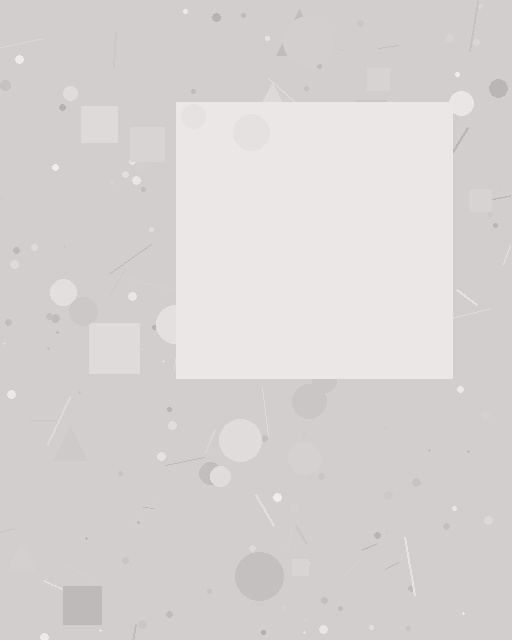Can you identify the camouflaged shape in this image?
The camouflaged shape is a square.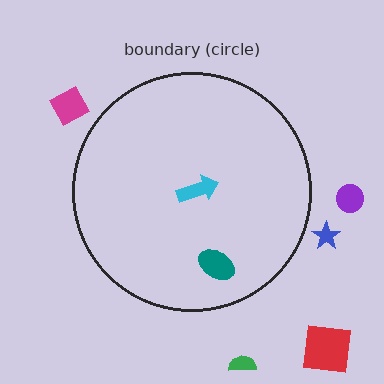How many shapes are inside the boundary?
2 inside, 5 outside.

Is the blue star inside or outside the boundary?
Outside.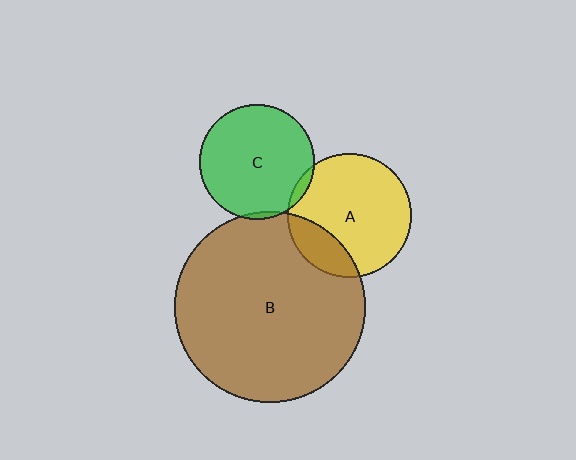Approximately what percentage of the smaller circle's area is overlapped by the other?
Approximately 5%.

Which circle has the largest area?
Circle B (brown).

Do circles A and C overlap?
Yes.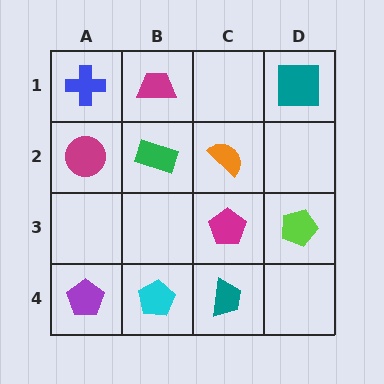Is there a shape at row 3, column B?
No, that cell is empty.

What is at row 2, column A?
A magenta circle.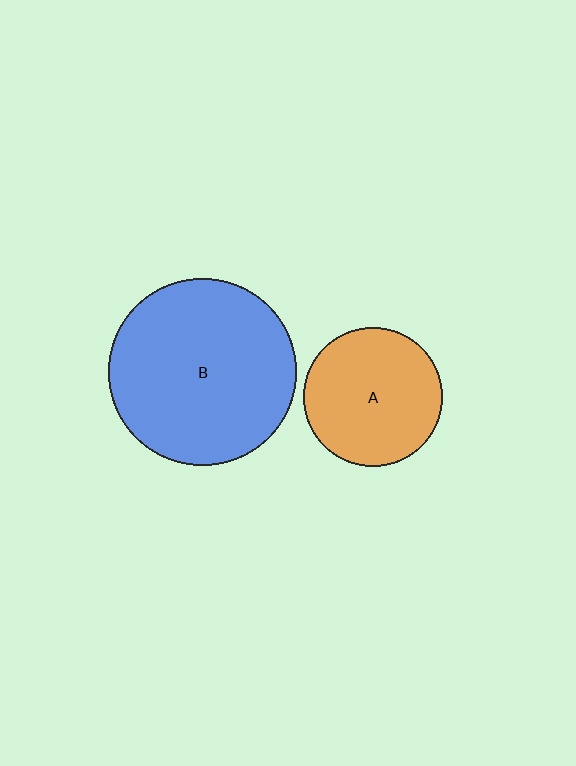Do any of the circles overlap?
No, none of the circles overlap.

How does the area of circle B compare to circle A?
Approximately 1.8 times.